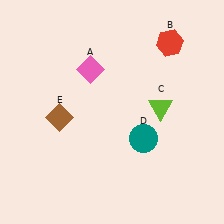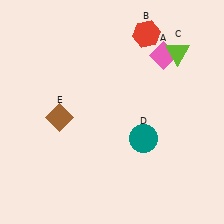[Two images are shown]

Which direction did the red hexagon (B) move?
The red hexagon (B) moved left.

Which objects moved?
The objects that moved are: the pink diamond (A), the red hexagon (B), the lime triangle (C).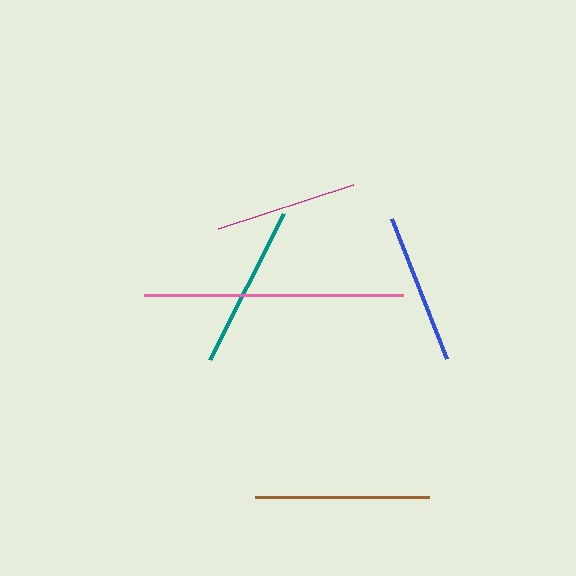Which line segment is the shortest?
The magenta line is the shortest at approximately 142 pixels.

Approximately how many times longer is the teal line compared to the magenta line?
The teal line is approximately 1.1 times the length of the magenta line.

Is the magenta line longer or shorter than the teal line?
The teal line is longer than the magenta line.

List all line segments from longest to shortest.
From longest to shortest: pink, brown, teal, blue, magenta.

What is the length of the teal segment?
The teal segment is approximately 164 pixels long.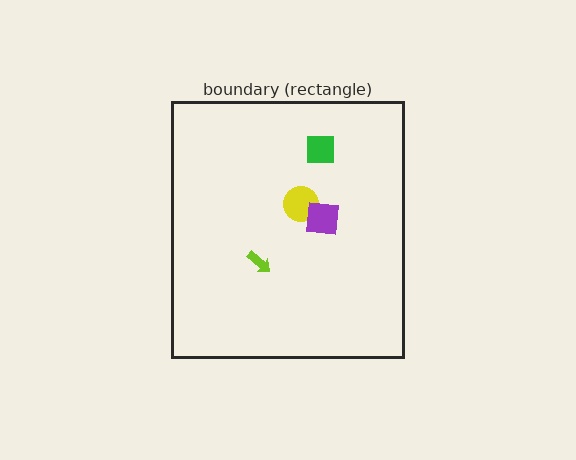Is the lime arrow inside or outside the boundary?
Inside.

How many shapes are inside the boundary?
4 inside, 0 outside.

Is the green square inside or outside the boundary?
Inside.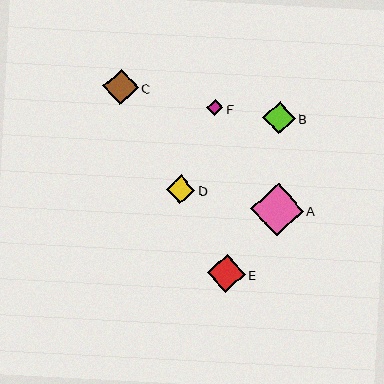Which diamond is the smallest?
Diamond F is the smallest with a size of approximately 16 pixels.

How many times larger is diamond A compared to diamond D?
Diamond A is approximately 1.8 times the size of diamond D.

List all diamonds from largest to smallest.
From largest to smallest: A, E, C, B, D, F.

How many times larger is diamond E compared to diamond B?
Diamond E is approximately 1.2 times the size of diamond B.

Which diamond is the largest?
Diamond A is the largest with a size of approximately 53 pixels.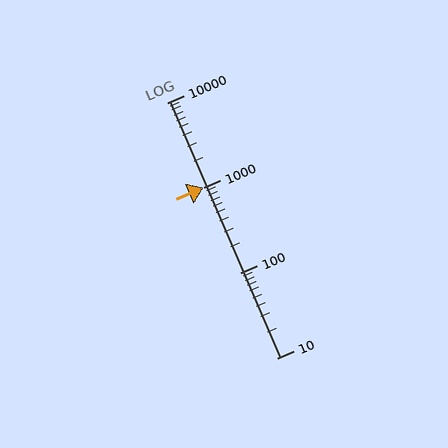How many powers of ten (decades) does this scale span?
The scale spans 3 decades, from 10 to 10000.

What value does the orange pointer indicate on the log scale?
The pointer indicates approximately 1000.